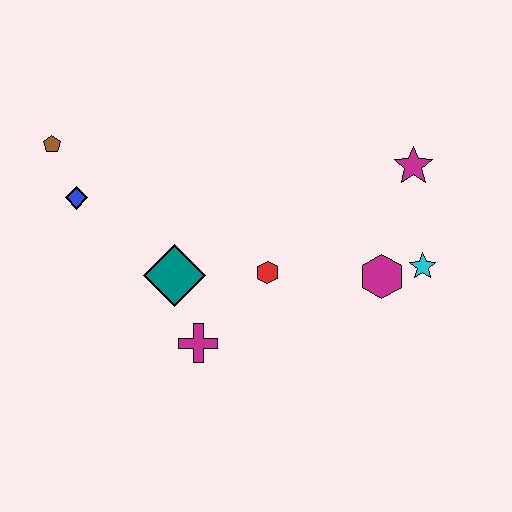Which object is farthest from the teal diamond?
The magenta star is farthest from the teal diamond.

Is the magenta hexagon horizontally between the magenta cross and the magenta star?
Yes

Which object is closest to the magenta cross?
The teal diamond is closest to the magenta cross.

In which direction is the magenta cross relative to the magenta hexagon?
The magenta cross is to the left of the magenta hexagon.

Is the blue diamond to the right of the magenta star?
No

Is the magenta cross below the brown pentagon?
Yes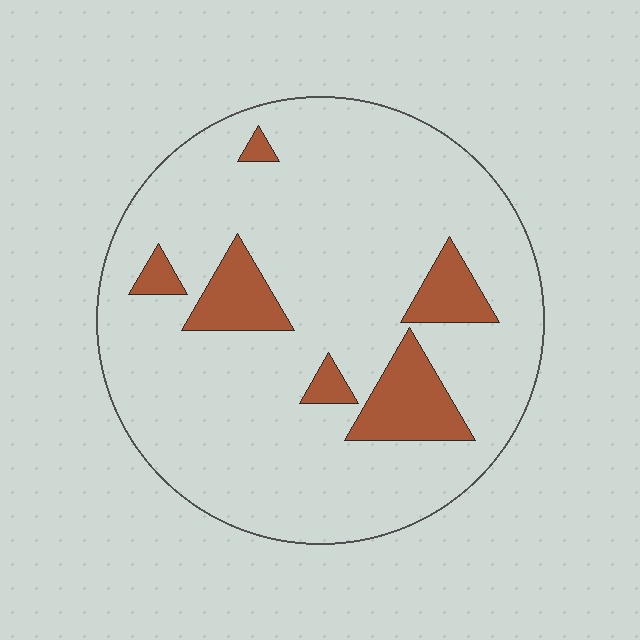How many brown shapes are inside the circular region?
6.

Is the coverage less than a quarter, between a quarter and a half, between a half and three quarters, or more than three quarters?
Less than a quarter.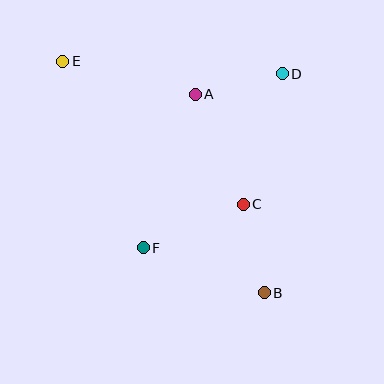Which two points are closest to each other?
Points A and D are closest to each other.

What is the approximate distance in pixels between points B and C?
The distance between B and C is approximately 91 pixels.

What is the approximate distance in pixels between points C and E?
The distance between C and E is approximately 230 pixels.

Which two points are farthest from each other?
Points B and E are farthest from each other.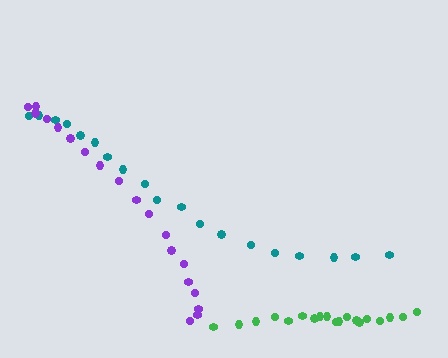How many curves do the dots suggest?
There are 3 distinct paths.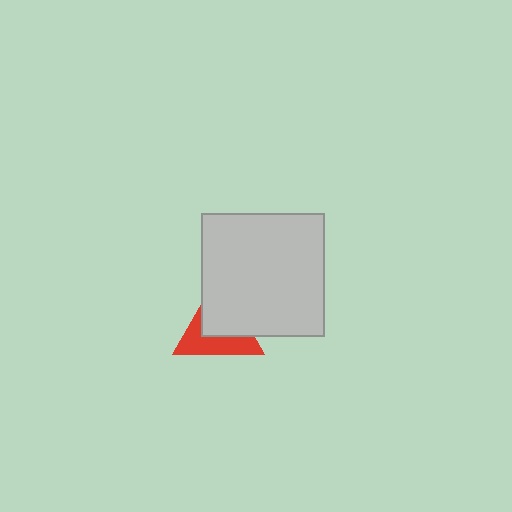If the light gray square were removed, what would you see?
You would see the complete red triangle.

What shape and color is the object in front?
The object in front is a light gray square.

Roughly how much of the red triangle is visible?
About half of it is visible (roughly 48%).